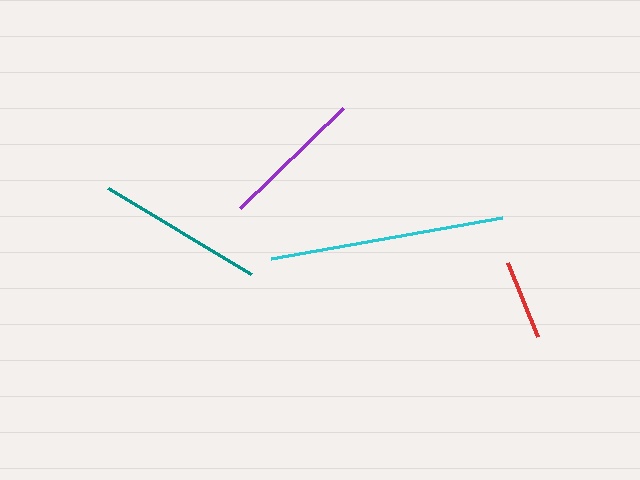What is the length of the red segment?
The red segment is approximately 80 pixels long.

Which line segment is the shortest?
The red line is the shortest at approximately 80 pixels.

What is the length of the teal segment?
The teal segment is approximately 167 pixels long.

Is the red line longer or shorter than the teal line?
The teal line is longer than the red line.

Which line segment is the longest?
The cyan line is the longest at approximately 234 pixels.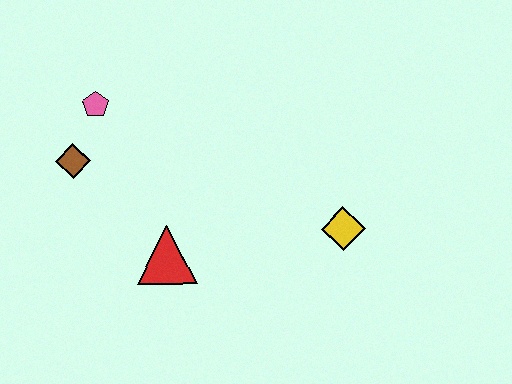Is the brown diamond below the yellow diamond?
No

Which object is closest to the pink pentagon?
The brown diamond is closest to the pink pentagon.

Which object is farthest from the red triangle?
The yellow diamond is farthest from the red triangle.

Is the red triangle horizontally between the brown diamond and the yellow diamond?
Yes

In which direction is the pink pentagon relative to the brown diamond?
The pink pentagon is above the brown diamond.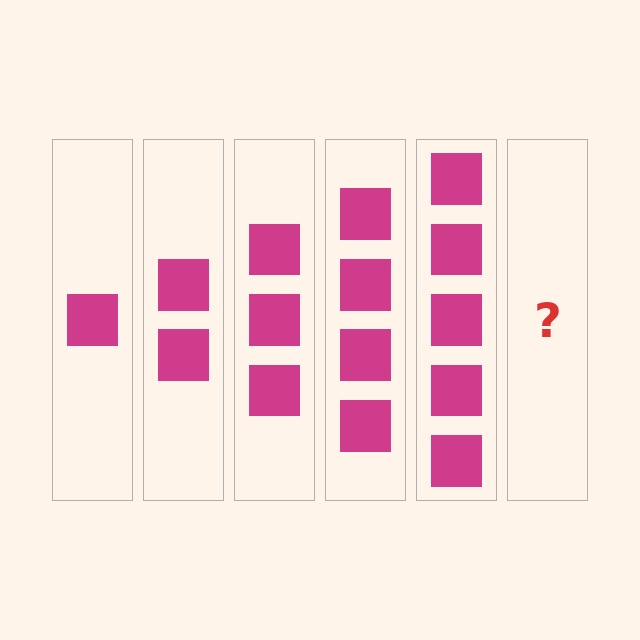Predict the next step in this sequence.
The next step is 6 squares.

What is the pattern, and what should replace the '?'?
The pattern is that each step adds one more square. The '?' should be 6 squares.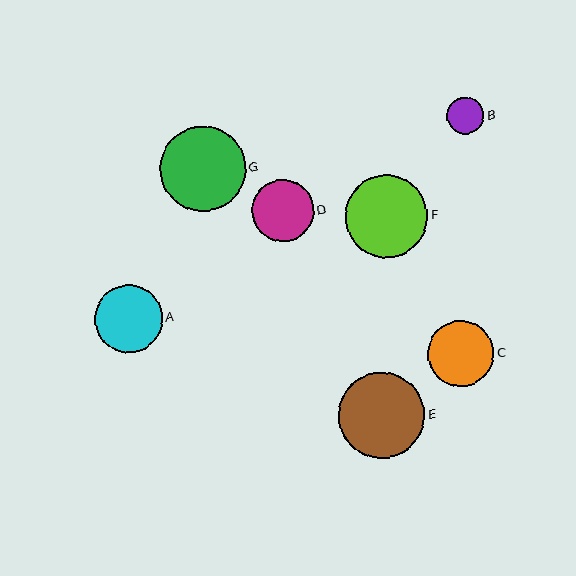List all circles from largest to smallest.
From largest to smallest: E, G, F, A, C, D, B.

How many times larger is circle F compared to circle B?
Circle F is approximately 2.2 times the size of circle B.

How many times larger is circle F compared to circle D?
Circle F is approximately 1.3 times the size of circle D.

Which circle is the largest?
Circle E is the largest with a size of approximately 86 pixels.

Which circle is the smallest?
Circle B is the smallest with a size of approximately 37 pixels.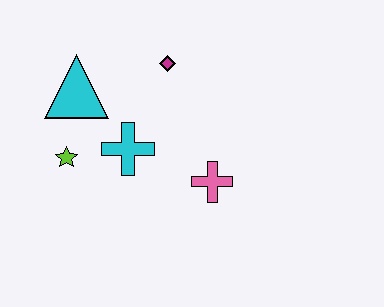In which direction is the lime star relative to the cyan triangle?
The lime star is below the cyan triangle.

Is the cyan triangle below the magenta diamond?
Yes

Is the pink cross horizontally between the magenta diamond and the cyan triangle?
No